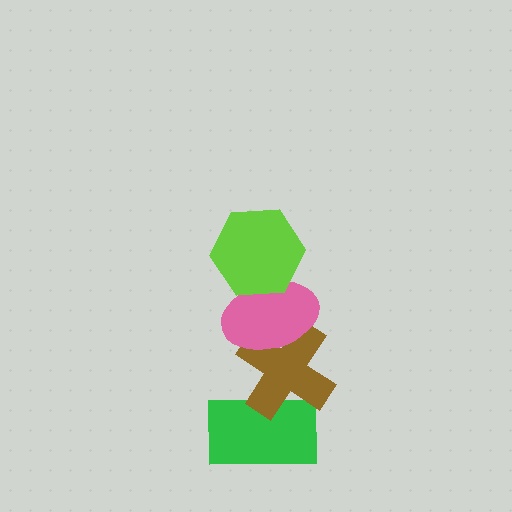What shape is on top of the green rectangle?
The brown cross is on top of the green rectangle.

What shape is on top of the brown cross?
The pink ellipse is on top of the brown cross.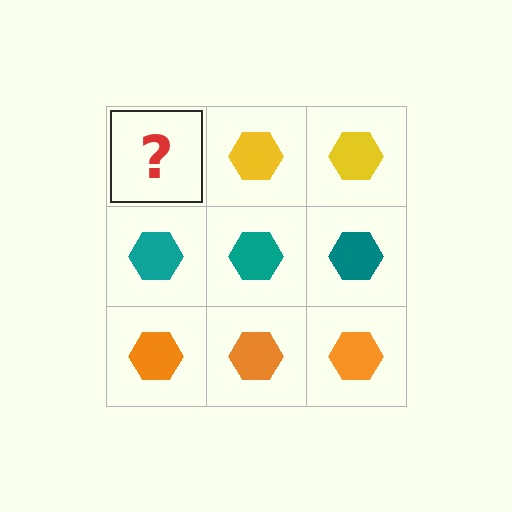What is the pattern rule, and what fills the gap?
The rule is that each row has a consistent color. The gap should be filled with a yellow hexagon.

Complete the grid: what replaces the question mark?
The question mark should be replaced with a yellow hexagon.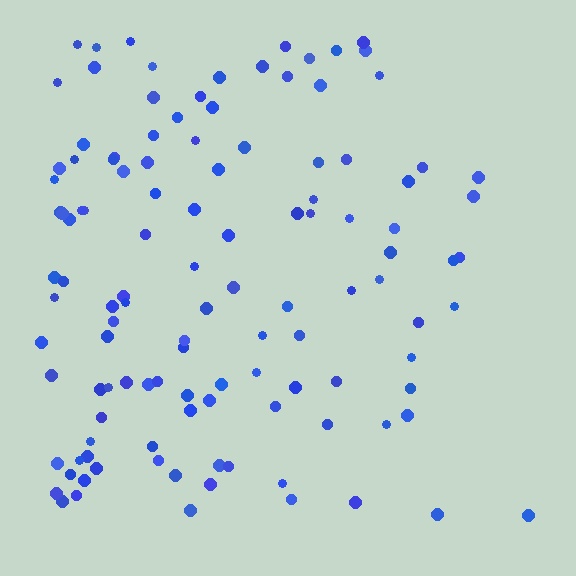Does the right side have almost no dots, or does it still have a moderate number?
Still a moderate number, just noticeably fewer than the left.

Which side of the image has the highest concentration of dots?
The left.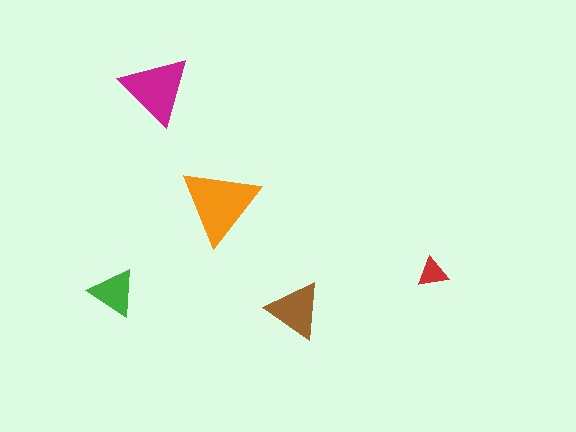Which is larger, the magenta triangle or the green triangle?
The magenta one.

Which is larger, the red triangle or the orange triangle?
The orange one.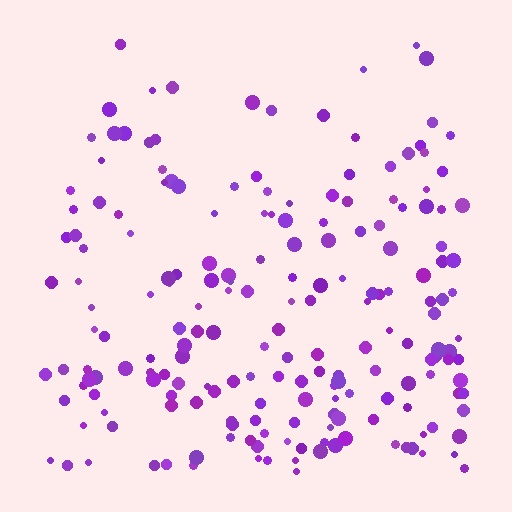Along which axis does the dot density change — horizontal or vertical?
Vertical.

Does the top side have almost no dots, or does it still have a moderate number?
Still a moderate number, just noticeably fewer than the bottom.